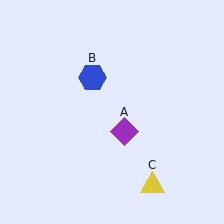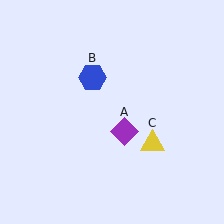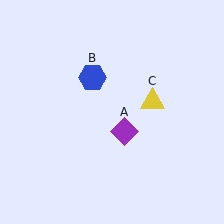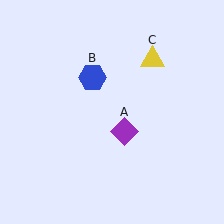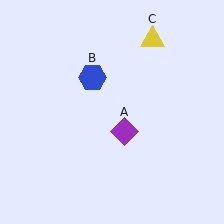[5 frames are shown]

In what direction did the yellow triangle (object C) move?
The yellow triangle (object C) moved up.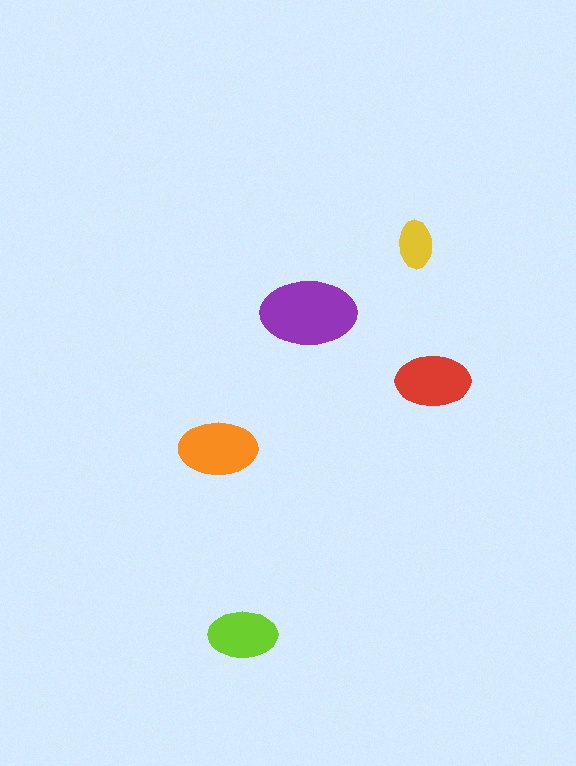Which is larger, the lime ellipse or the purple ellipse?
The purple one.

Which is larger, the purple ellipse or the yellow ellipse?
The purple one.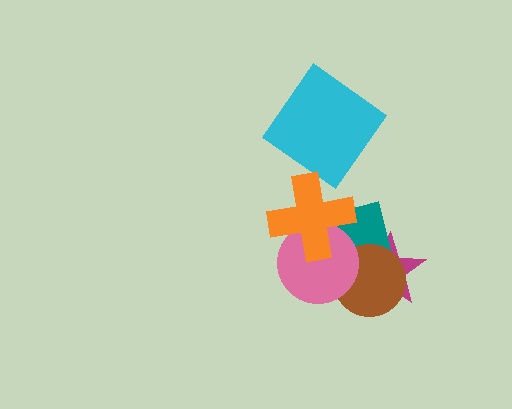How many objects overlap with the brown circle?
3 objects overlap with the brown circle.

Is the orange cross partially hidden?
No, no other shape covers it.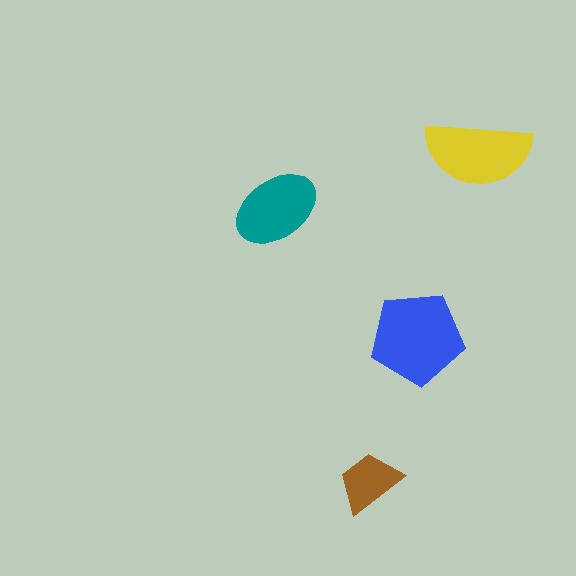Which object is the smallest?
The brown trapezoid.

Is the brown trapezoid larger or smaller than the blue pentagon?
Smaller.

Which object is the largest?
The blue pentagon.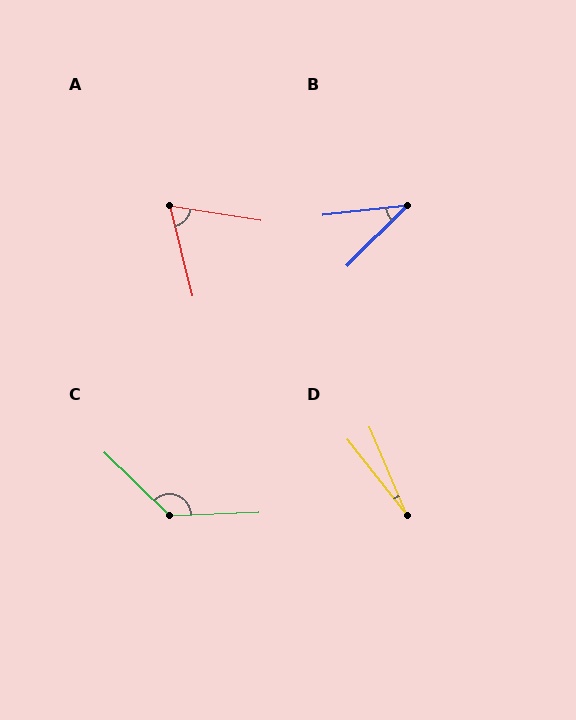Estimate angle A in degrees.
Approximately 67 degrees.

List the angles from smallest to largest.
D (15°), B (38°), A (67°), C (134°).